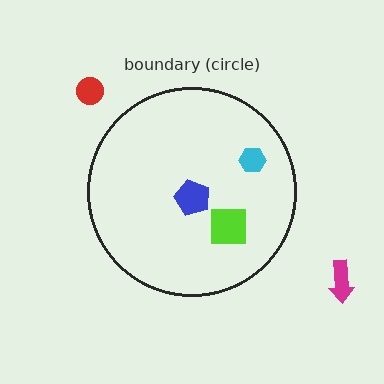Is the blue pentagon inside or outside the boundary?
Inside.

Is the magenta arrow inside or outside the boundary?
Outside.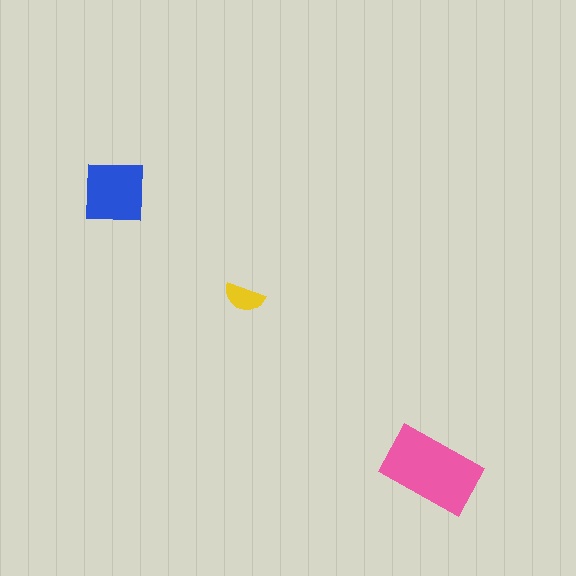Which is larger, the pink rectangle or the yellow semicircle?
The pink rectangle.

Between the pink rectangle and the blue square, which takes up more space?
The pink rectangle.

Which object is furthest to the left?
The blue square is leftmost.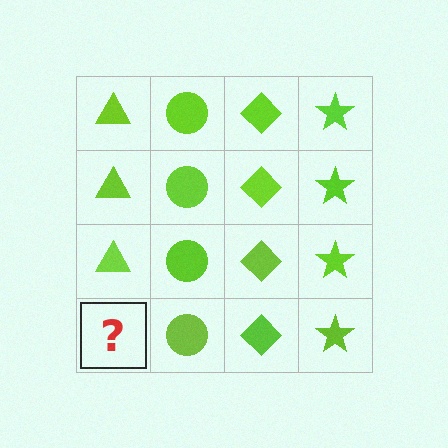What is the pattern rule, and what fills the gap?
The rule is that each column has a consistent shape. The gap should be filled with a lime triangle.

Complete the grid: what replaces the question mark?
The question mark should be replaced with a lime triangle.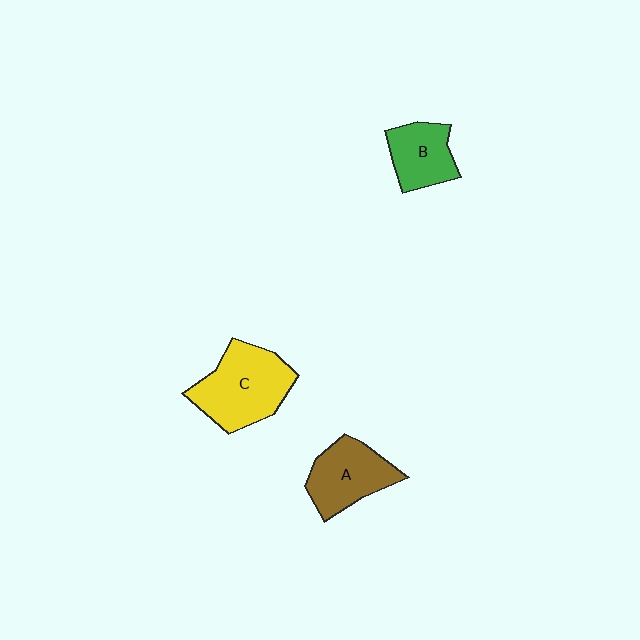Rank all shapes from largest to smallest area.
From largest to smallest: C (yellow), A (brown), B (green).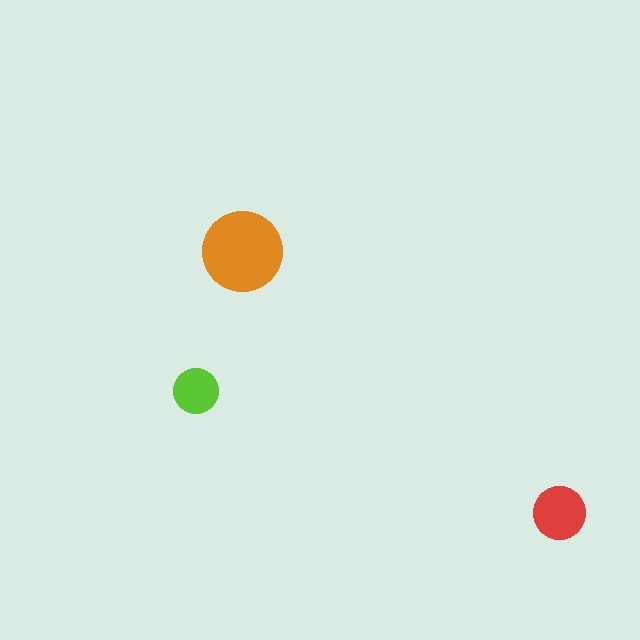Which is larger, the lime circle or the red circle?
The red one.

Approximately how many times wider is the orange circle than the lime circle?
About 2 times wider.